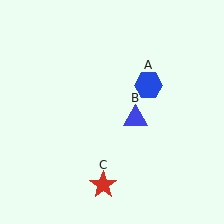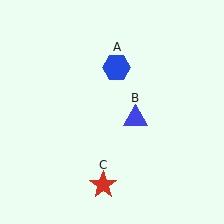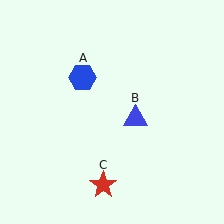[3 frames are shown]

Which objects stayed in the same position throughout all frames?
Blue triangle (object B) and red star (object C) remained stationary.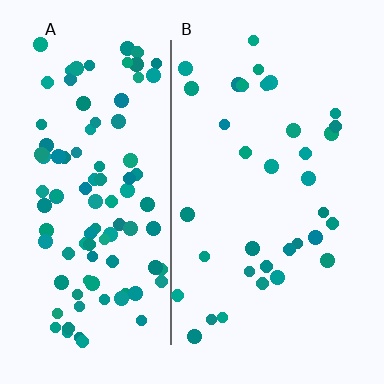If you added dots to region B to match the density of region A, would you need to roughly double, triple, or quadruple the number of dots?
Approximately triple.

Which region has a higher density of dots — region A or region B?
A (the left).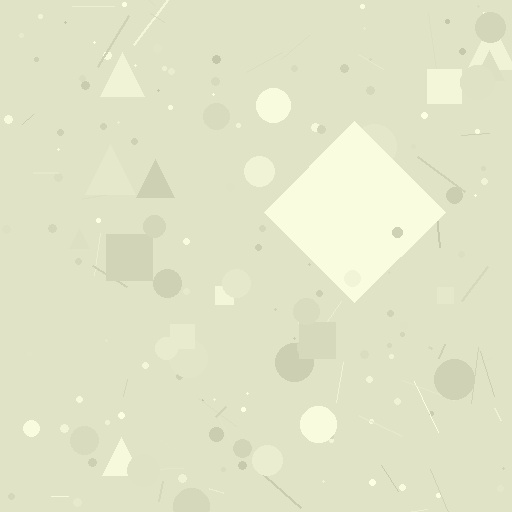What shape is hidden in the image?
A diamond is hidden in the image.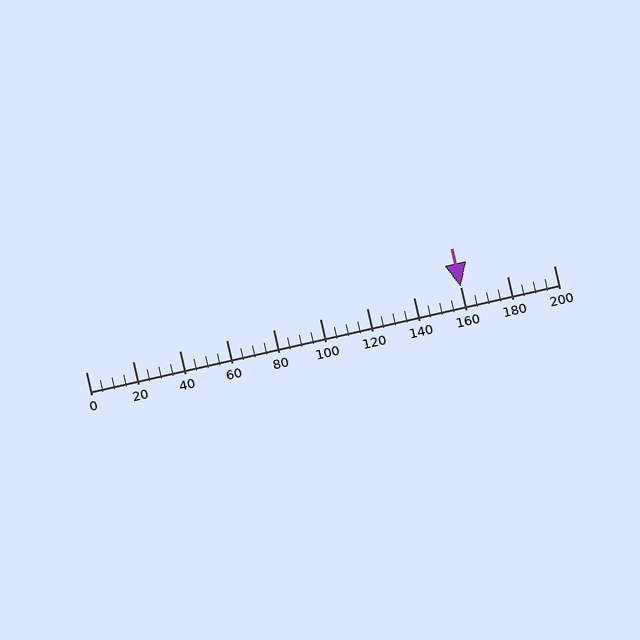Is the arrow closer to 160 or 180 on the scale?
The arrow is closer to 160.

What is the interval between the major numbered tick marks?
The major tick marks are spaced 20 units apart.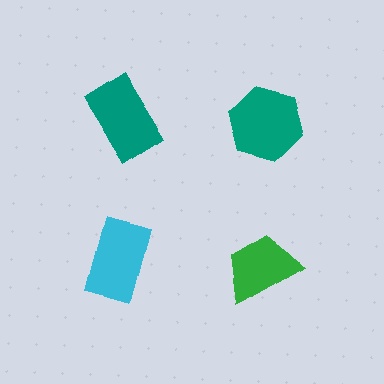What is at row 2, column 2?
A green trapezoid.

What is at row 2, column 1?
A cyan rectangle.